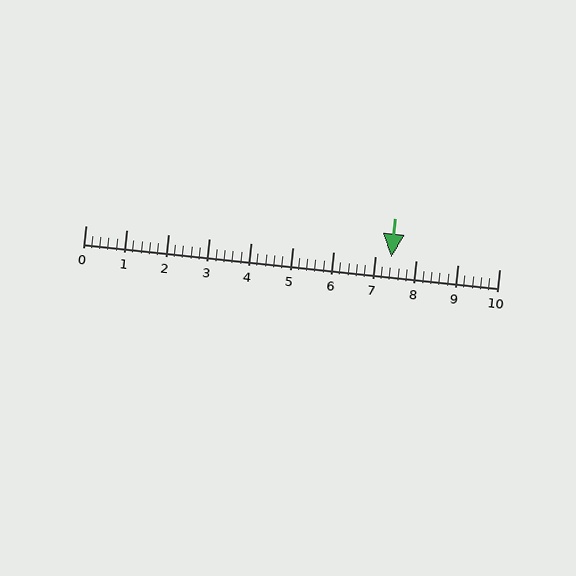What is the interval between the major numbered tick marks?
The major tick marks are spaced 1 units apart.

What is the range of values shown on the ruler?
The ruler shows values from 0 to 10.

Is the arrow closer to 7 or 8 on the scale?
The arrow is closer to 7.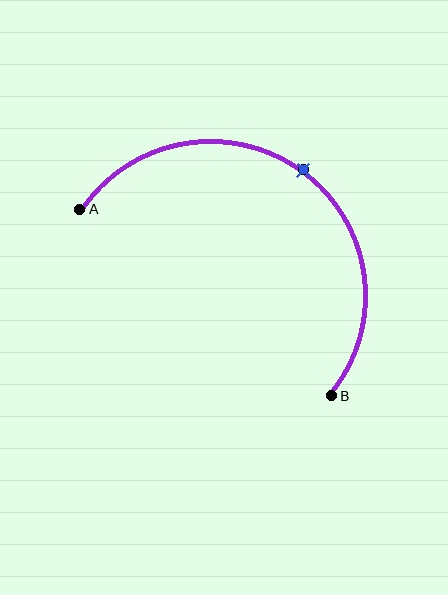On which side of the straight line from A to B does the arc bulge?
The arc bulges above and to the right of the straight line connecting A and B.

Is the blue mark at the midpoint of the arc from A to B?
Yes. The blue mark lies on the arc at equal arc-length from both A and B — it is the arc midpoint.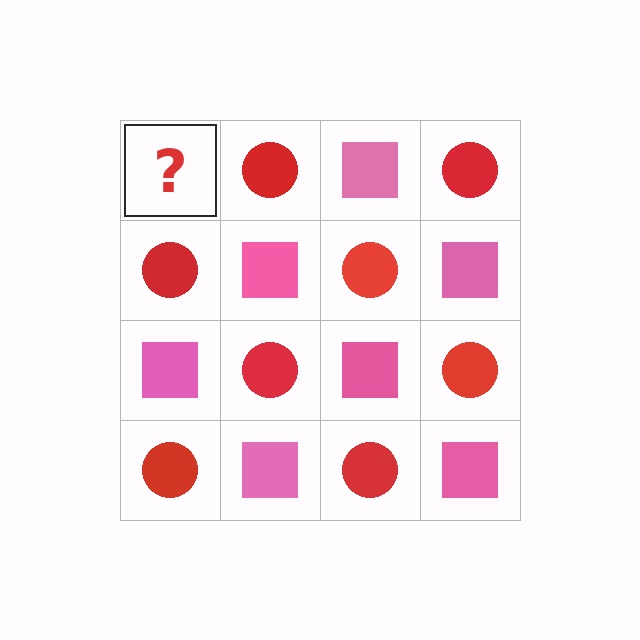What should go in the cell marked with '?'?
The missing cell should contain a pink square.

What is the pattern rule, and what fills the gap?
The rule is that it alternates pink square and red circle in a checkerboard pattern. The gap should be filled with a pink square.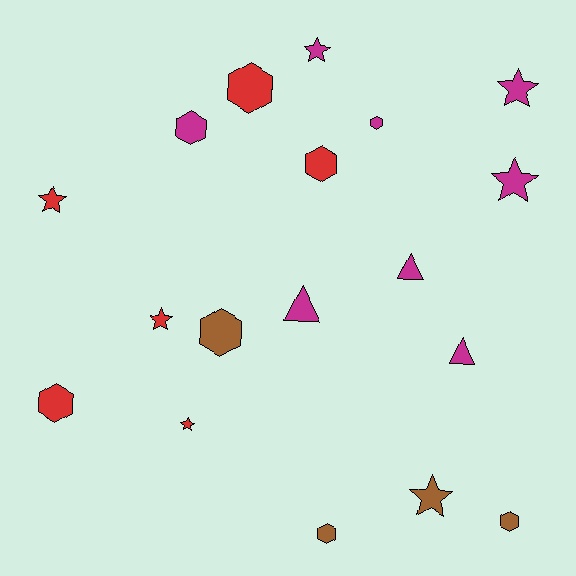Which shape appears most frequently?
Hexagon, with 8 objects.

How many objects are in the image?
There are 18 objects.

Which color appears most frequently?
Magenta, with 8 objects.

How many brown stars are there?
There is 1 brown star.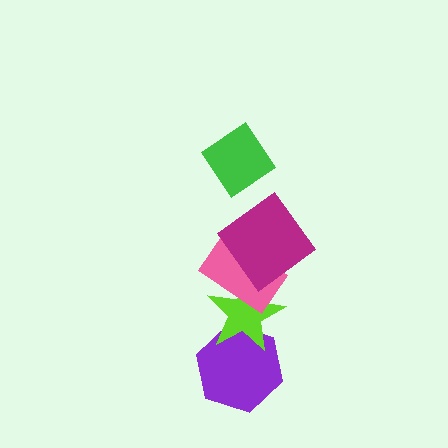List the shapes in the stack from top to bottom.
From top to bottom: the green diamond, the magenta diamond, the pink rectangle, the lime star, the purple hexagon.